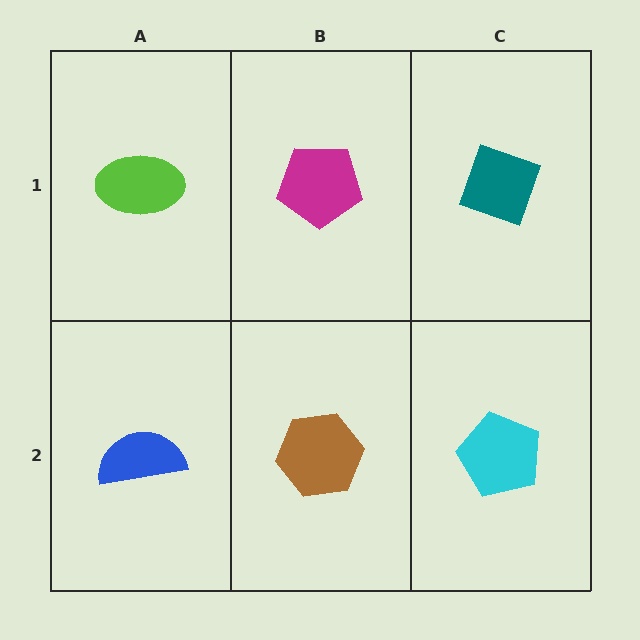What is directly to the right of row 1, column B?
A teal diamond.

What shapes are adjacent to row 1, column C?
A cyan pentagon (row 2, column C), a magenta pentagon (row 1, column B).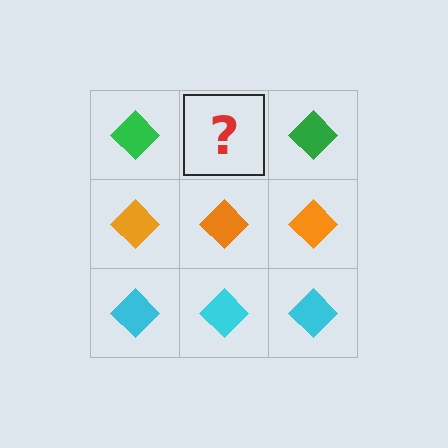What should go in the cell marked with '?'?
The missing cell should contain a green diamond.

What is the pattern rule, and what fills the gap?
The rule is that each row has a consistent color. The gap should be filled with a green diamond.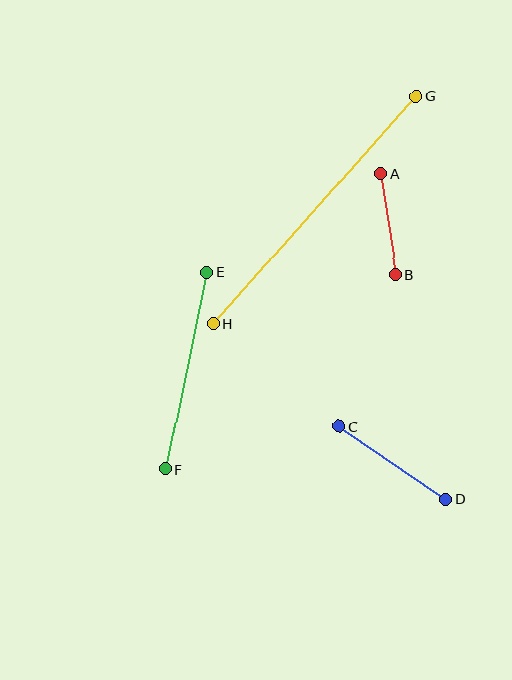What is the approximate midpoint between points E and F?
The midpoint is at approximately (186, 371) pixels.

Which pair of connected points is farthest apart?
Points G and H are farthest apart.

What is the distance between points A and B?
The distance is approximately 102 pixels.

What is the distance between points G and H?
The distance is approximately 305 pixels.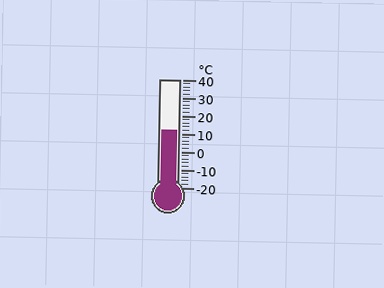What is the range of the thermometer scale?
The thermometer scale ranges from -20°C to 40°C.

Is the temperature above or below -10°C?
The temperature is above -10°C.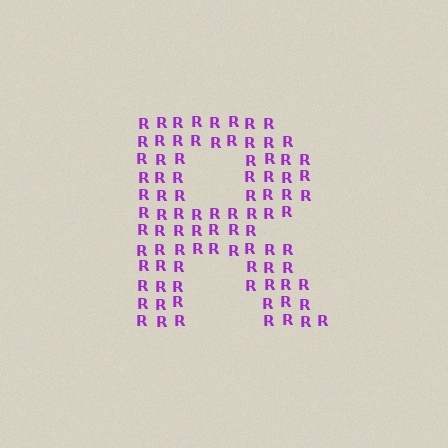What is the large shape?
The large shape is the letter R.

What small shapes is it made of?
It is made of small letter R's.